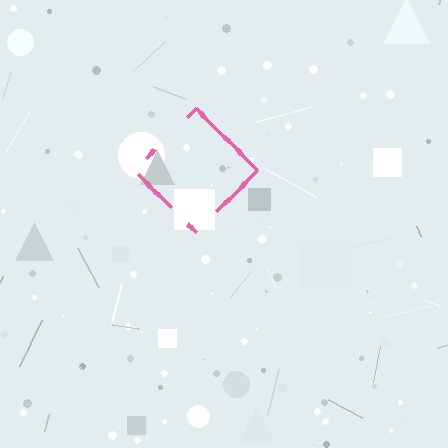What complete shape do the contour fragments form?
The contour fragments form a diamond.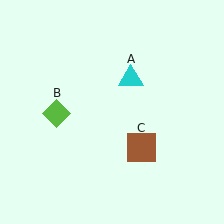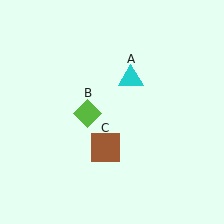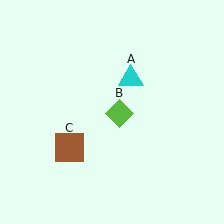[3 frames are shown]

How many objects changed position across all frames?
2 objects changed position: lime diamond (object B), brown square (object C).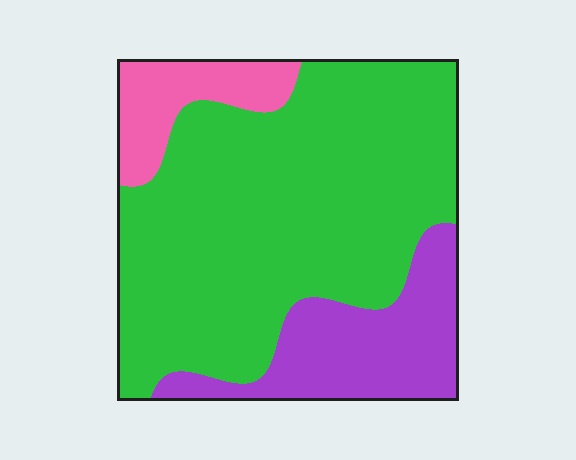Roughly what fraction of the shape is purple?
Purple covers 21% of the shape.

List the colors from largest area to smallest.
From largest to smallest: green, purple, pink.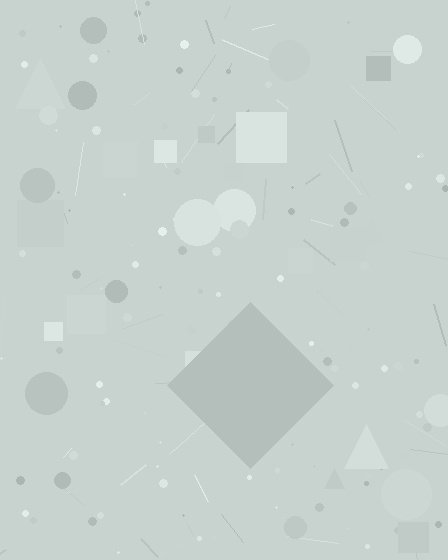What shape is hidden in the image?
A diamond is hidden in the image.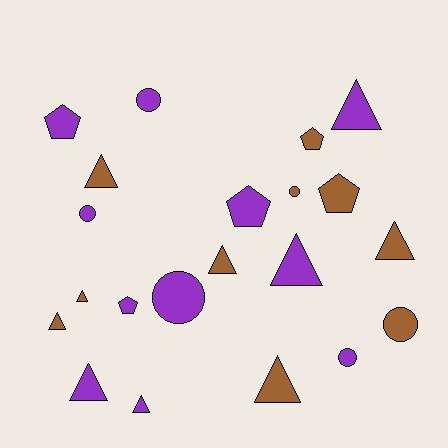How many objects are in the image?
There are 21 objects.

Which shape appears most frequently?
Triangle, with 10 objects.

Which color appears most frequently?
Purple, with 11 objects.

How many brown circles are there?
There are 2 brown circles.